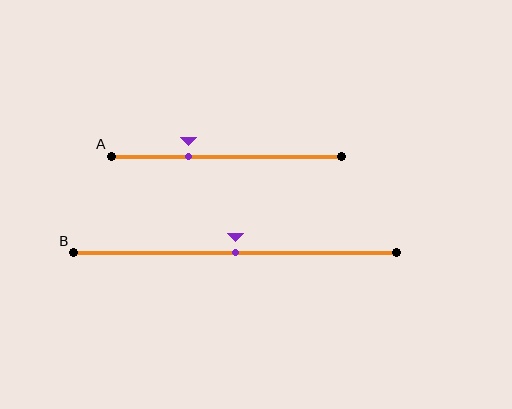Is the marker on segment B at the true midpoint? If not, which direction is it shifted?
Yes, the marker on segment B is at the true midpoint.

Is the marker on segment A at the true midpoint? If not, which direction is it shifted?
No, the marker on segment A is shifted to the left by about 16% of the segment length.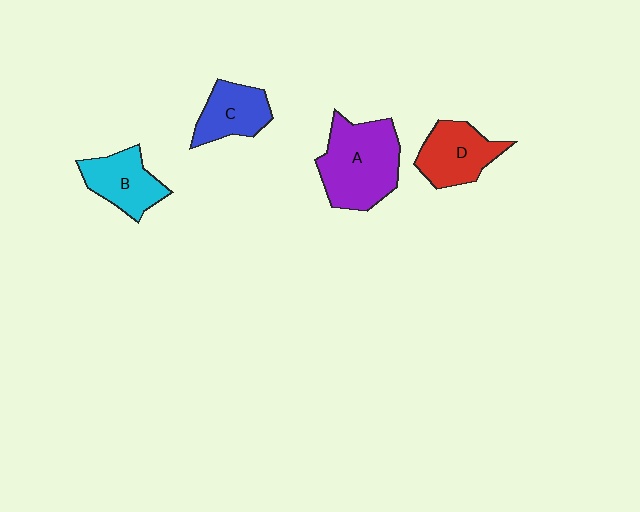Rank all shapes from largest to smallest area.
From largest to smallest: A (purple), D (red), B (cyan), C (blue).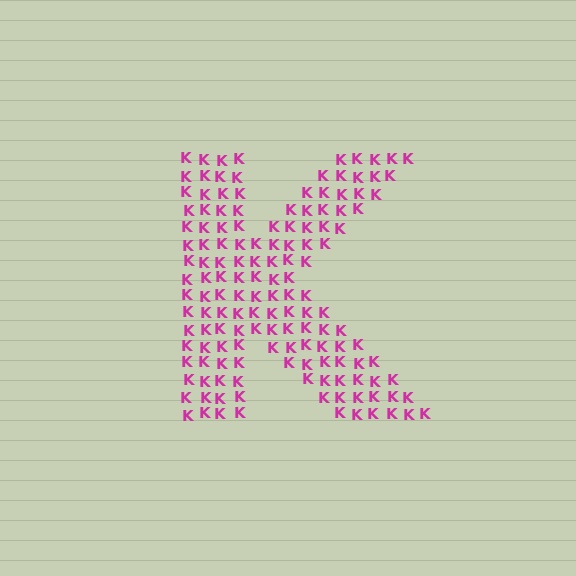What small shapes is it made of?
It is made of small letter K's.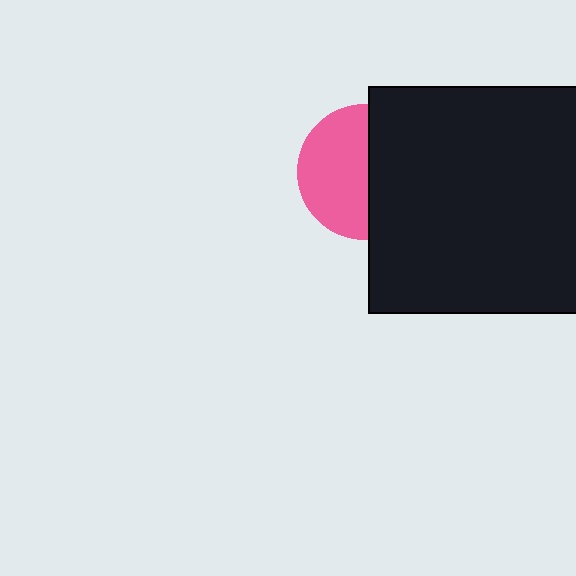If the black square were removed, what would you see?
You would see the complete pink circle.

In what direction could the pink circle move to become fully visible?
The pink circle could move left. That would shift it out from behind the black square entirely.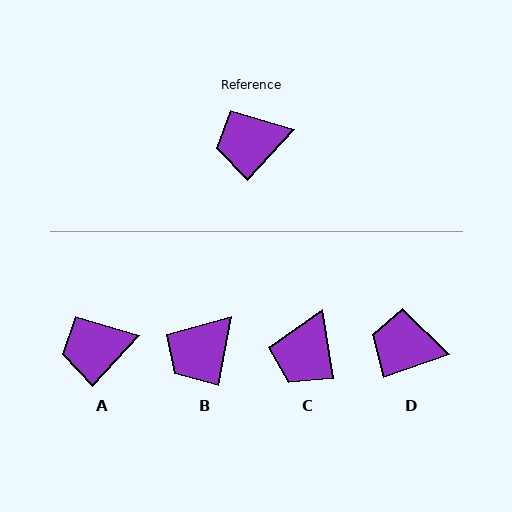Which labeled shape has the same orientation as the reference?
A.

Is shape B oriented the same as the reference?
No, it is off by about 32 degrees.